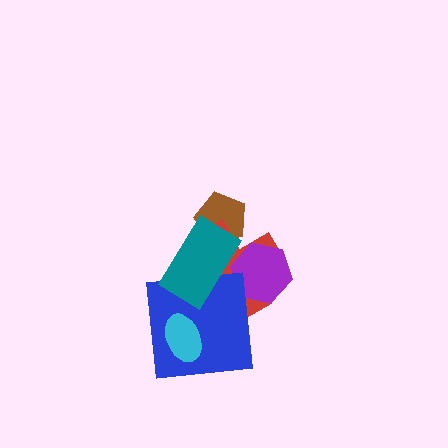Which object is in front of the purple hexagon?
The teal rectangle is in front of the purple hexagon.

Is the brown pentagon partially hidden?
Yes, it is partially covered by another shape.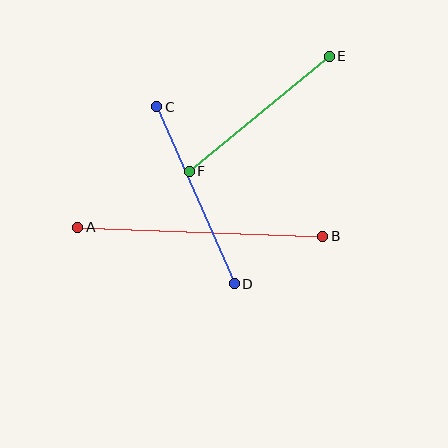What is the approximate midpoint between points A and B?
The midpoint is at approximately (200, 232) pixels.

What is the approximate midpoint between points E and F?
The midpoint is at approximately (259, 114) pixels.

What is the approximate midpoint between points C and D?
The midpoint is at approximately (195, 195) pixels.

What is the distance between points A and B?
The distance is approximately 245 pixels.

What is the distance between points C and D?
The distance is approximately 193 pixels.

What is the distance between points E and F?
The distance is approximately 181 pixels.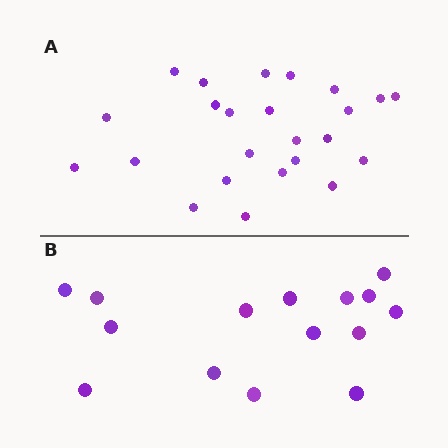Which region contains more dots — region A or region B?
Region A (the top region) has more dots.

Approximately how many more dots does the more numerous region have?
Region A has roughly 8 or so more dots than region B.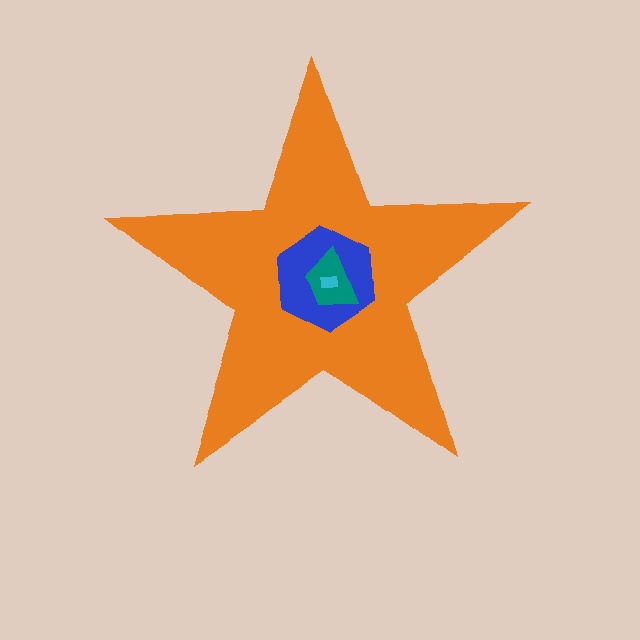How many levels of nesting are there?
4.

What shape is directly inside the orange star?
The blue hexagon.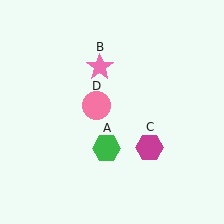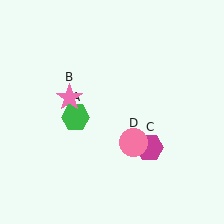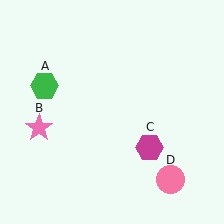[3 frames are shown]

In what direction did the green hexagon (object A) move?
The green hexagon (object A) moved up and to the left.